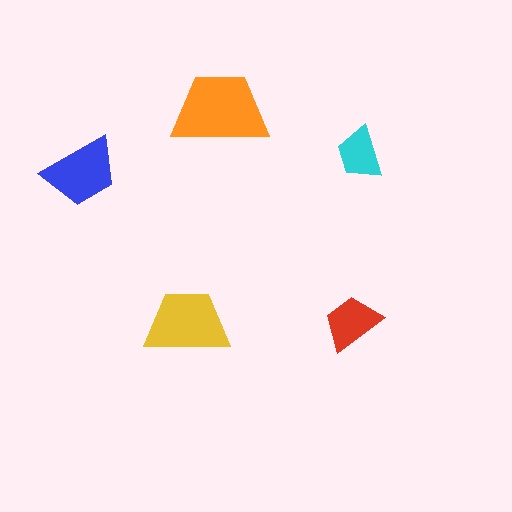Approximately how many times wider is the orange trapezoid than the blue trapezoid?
About 1.5 times wider.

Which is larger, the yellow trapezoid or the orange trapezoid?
The orange one.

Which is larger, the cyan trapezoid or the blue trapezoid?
The blue one.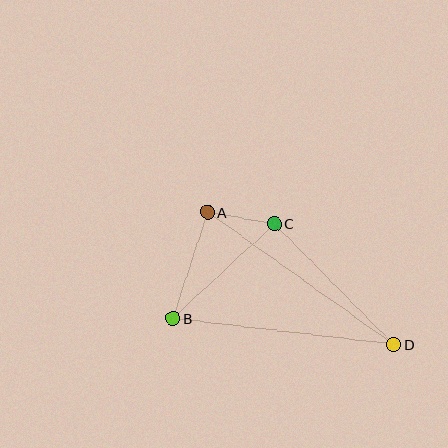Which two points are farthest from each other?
Points A and D are farthest from each other.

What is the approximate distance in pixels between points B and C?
The distance between B and C is approximately 139 pixels.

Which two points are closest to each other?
Points A and C are closest to each other.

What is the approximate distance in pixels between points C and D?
The distance between C and D is approximately 170 pixels.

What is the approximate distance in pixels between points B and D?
The distance between B and D is approximately 222 pixels.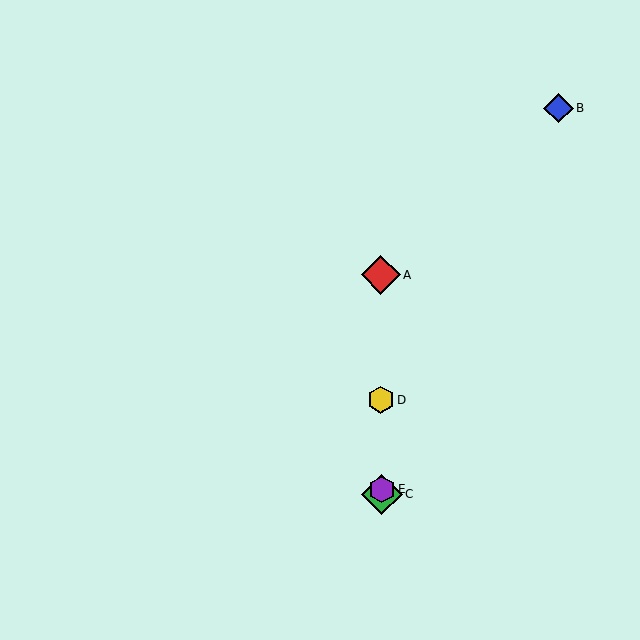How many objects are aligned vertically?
4 objects (A, C, D, E) are aligned vertically.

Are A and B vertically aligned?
No, A is at x≈381 and B is at x≈559.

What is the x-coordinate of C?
Object C is at x≈382.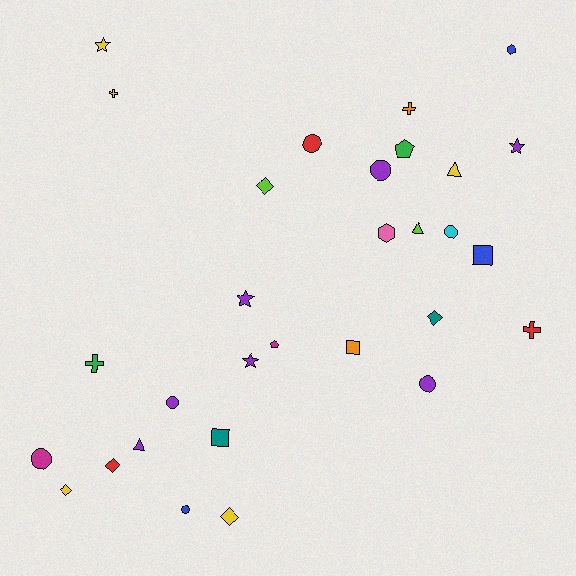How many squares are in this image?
There are 3 squares.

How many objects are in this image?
There are 30 objects.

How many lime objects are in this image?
There are 2 lime objects.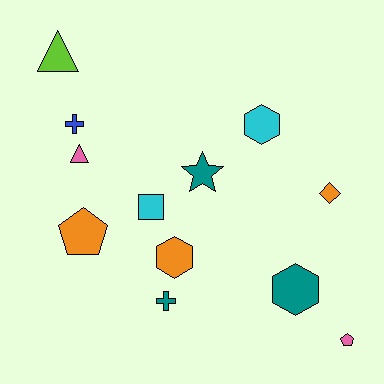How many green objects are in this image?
There are no green objects.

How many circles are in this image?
There are no circles.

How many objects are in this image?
There are 12 objects.